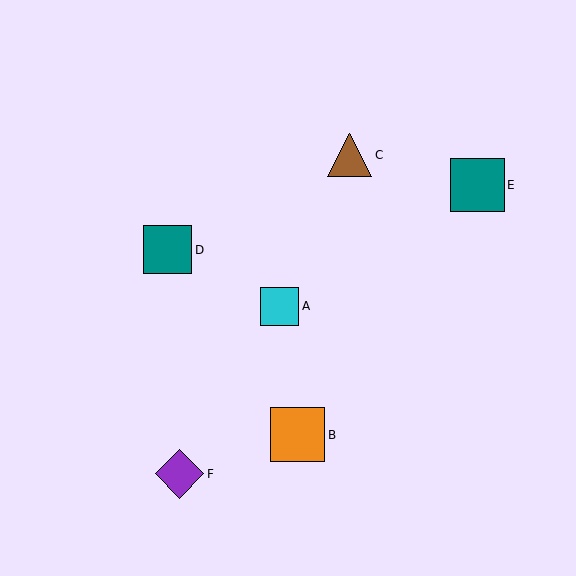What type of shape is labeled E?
Shape E is a teal square.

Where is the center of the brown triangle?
The center of the brown triangle is at (350, 155).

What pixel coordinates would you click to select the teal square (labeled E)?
Click at (478, 185) to select the teal square E.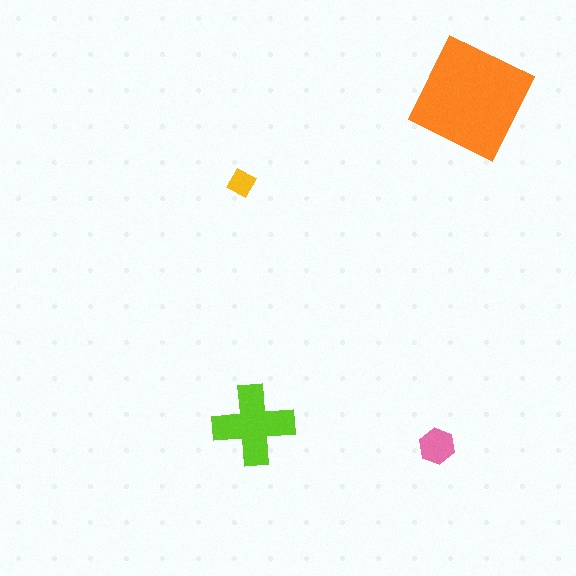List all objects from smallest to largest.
The yellow diamond, the pink hexagon, the lime cross, the orange square.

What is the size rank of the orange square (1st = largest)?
1st.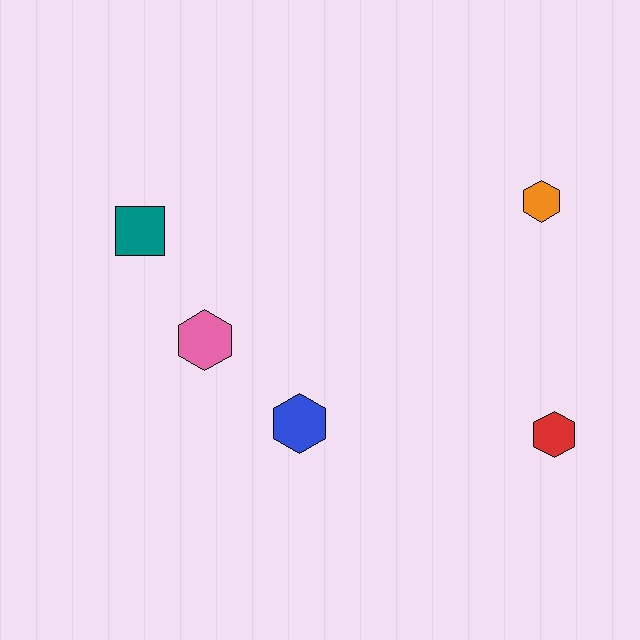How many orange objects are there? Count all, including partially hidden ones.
There is 1 orange object.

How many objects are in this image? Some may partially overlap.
There are 5 objects.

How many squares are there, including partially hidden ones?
There is 1 square.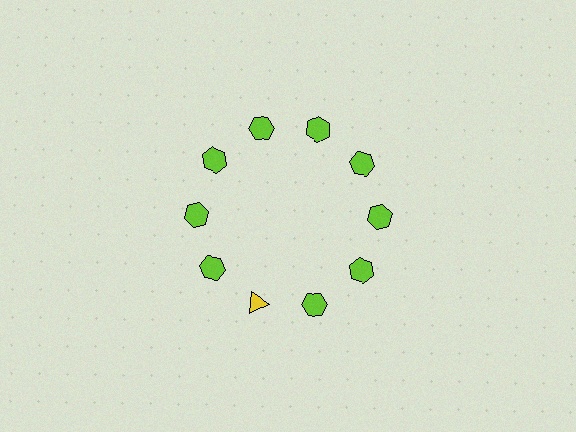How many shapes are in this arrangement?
There are 10 shapes arranged in a ring pattern.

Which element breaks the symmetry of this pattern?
The yellow triangle at roughly the 7 o'clock position breaks the symmetry. All other shapes are lime hexagons.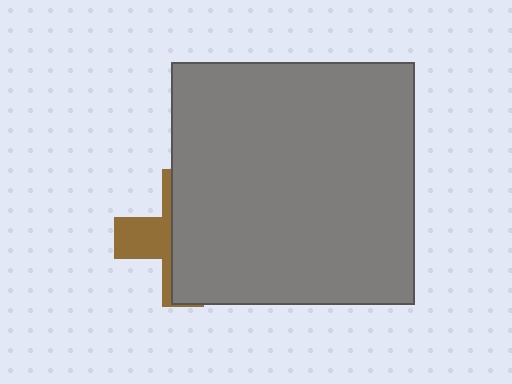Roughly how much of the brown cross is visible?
A small part of it is visible (roughly 35%).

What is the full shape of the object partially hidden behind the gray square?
The partially hidden object is a brown cross.